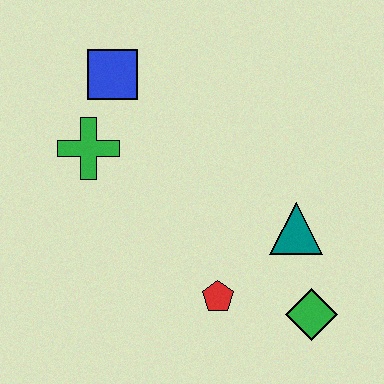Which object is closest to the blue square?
The green cross is closest to the blue square.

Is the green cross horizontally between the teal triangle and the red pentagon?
No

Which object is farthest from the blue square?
The green diamond is farthest from the blue square.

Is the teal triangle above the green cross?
No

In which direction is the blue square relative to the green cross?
The blue square is above the green cross.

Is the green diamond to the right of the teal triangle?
Yes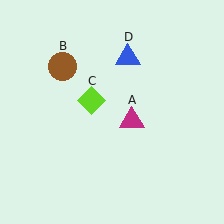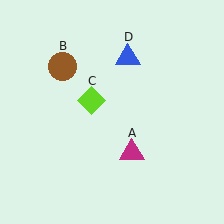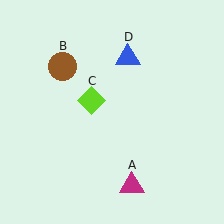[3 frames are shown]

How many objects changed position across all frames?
1 object changed position: magenta triangle (object A).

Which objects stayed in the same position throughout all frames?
Brown circle (object B) and lime diamond (object C) and blue triangle (object D) remained stationary.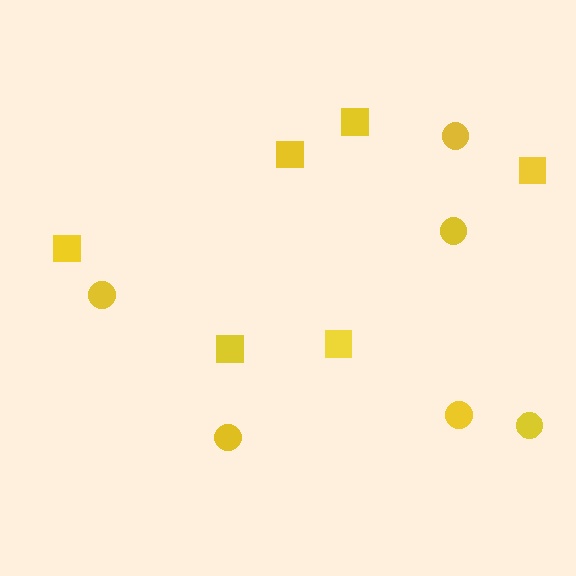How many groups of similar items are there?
There are 2 groups: one group of circles (6) and one group of squares (6).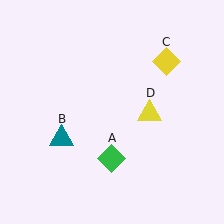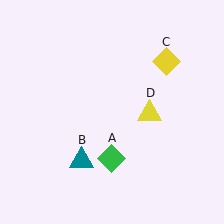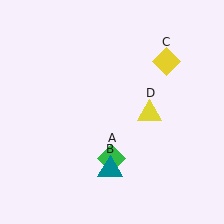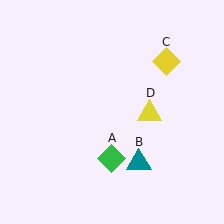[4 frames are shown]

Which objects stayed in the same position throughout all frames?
Green diamond (object A) and yellow diamond (object C) and yellow triangle (object D) remained stationary.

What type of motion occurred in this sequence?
The teal triangle (object B) rotated counterclockwise around the center of the scene.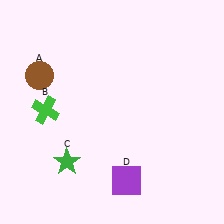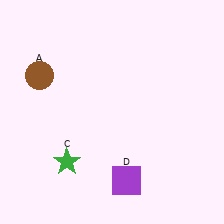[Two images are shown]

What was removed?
The green cross (B) was removed in Image 2.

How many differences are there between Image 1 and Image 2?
There is 1 difference between the two images.